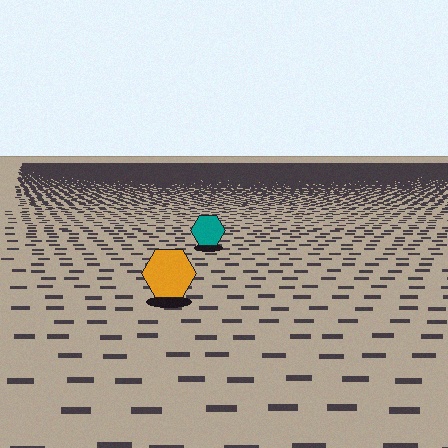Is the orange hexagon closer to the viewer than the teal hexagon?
Yes. The orange hexagon is closer — you can tell from the texture gradient: the ground texture is coarser near it.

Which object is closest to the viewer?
The orange hexagon is closest. The texture marks near it are larger and more spread out.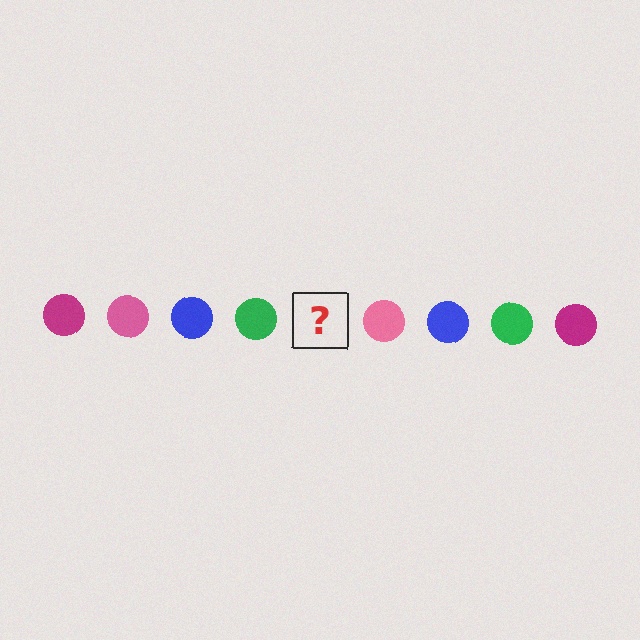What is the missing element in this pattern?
The missing element is a magenta circle.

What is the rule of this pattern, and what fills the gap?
The rule is that the pattern cycles through magenta, pink, blue, green circles. The gap should be filled with a magenta circle.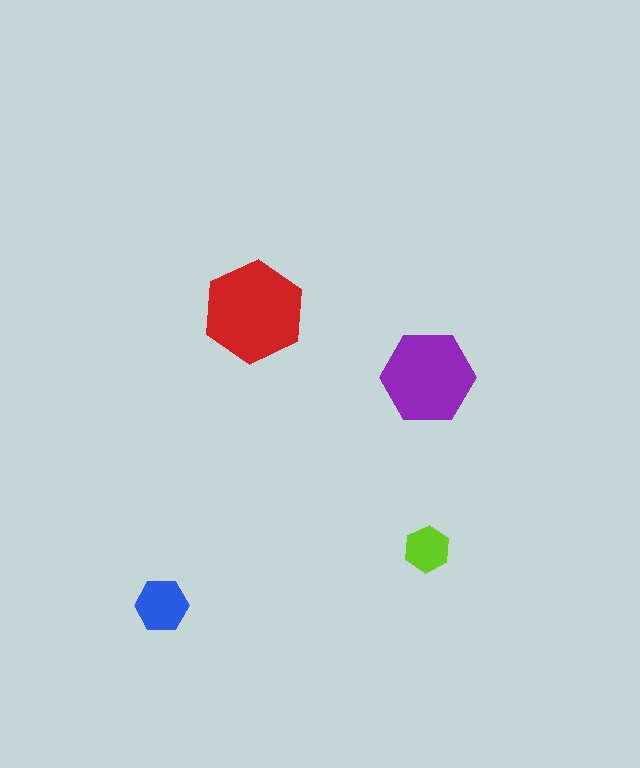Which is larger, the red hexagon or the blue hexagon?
The red one.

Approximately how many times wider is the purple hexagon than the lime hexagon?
About 2 times wider.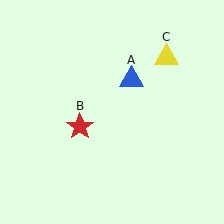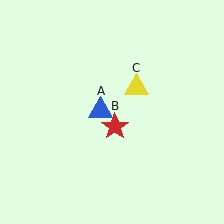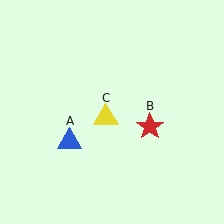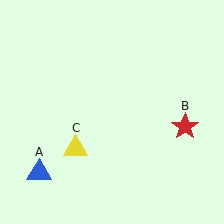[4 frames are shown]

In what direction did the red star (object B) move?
The red star (object B) moved right.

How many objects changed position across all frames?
3 objects changed position: blue triangle (object A), red star (object B), yellow triangle (object C).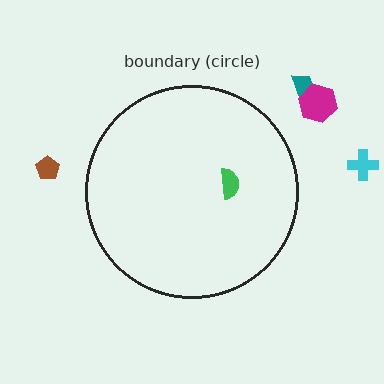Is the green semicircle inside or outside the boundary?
Inside.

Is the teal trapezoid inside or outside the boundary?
Outside.